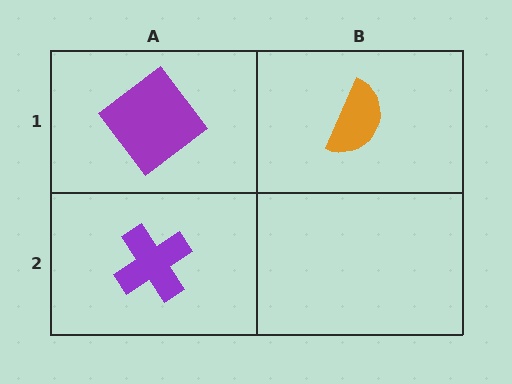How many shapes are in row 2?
1 shape.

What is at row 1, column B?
An orange semicircle.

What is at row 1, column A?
A purple diamond.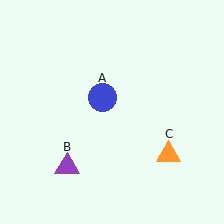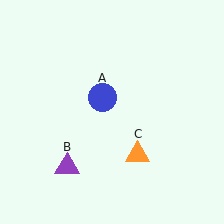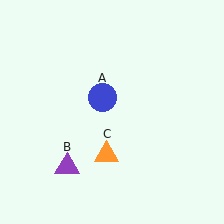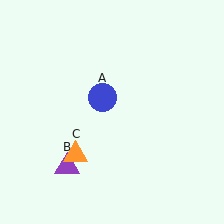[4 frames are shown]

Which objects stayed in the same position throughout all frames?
Blue circle (object A) and purple triangle (object B) remained stationary.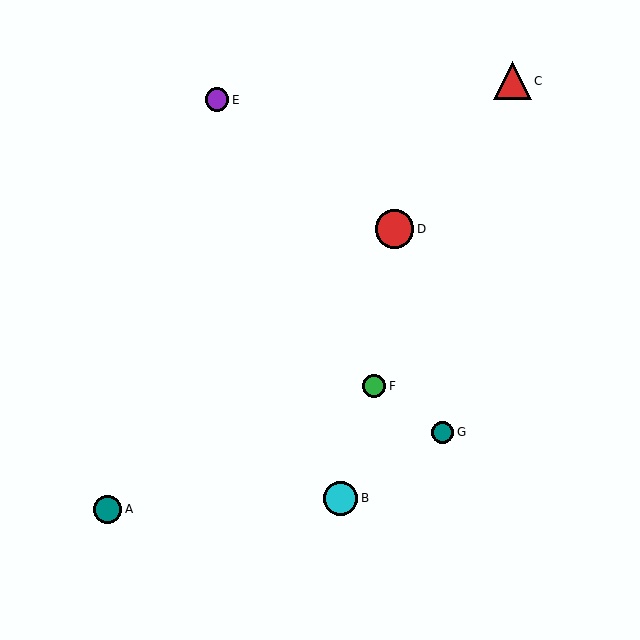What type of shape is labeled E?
Shape E is a purple circle.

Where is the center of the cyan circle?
The center of the cyan circle is at (341, 498).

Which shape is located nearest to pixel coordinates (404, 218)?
The red circle (labeled D) at (395, 229) is nearest to that location.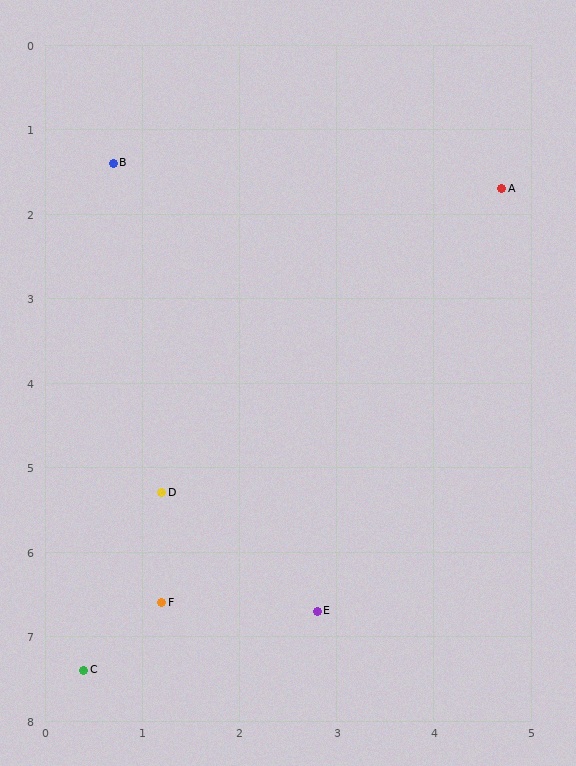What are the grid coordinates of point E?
Point E is at approximately (2.8, 6.7).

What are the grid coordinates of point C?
Point C is at approximately (0.4, 7.4).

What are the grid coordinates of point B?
Point B is at approximately (0.7, 1.4).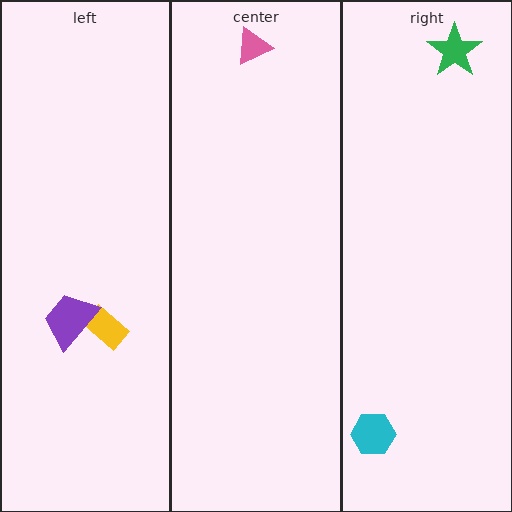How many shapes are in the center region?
1.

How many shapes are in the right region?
2.